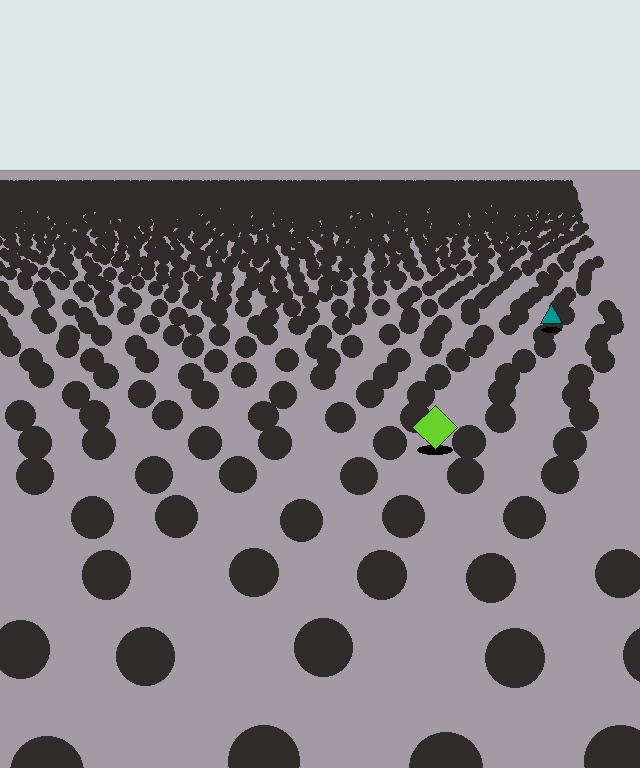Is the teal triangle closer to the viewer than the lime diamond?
No. The lime diamond is closer — you can tell from the texture gradient: the ground texture is coarser near it.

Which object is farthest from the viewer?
The teal triangle is farthest from the viewer. It appears smaller and the ground texture around it is denser.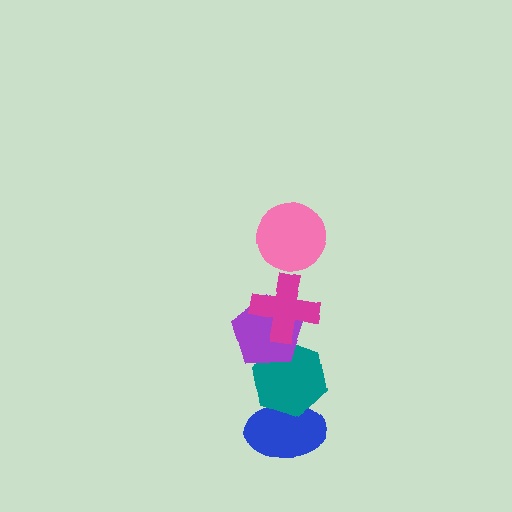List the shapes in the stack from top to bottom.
From top to bottom: the pink circle, the magenta cross, the purple pentagon, the teal hexagon, the blue ellipse.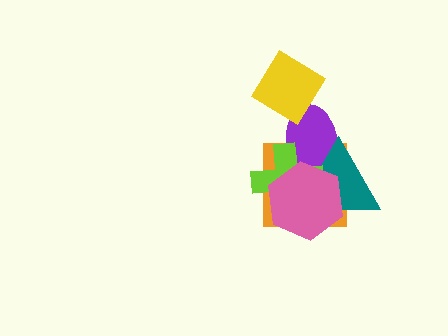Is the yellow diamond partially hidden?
No, no other shape covers it.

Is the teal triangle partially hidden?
Yes, it is partially covered by another shape.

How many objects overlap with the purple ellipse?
4 objects overlap with the purple ellipse.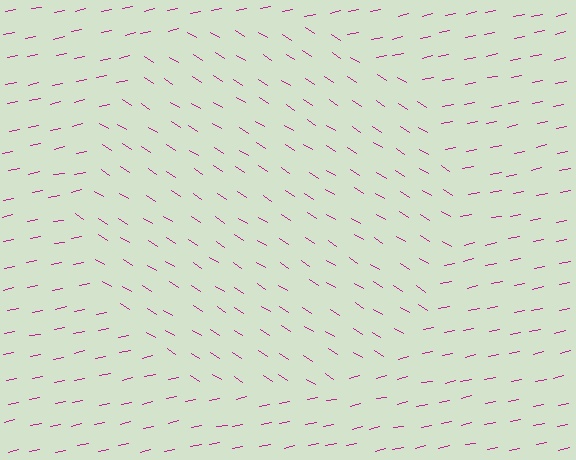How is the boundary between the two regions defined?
The boundary is defined purely by a change in line orientation (approximately 45 degrees difference). All lines are the same color and thickness.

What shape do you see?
I see a circle.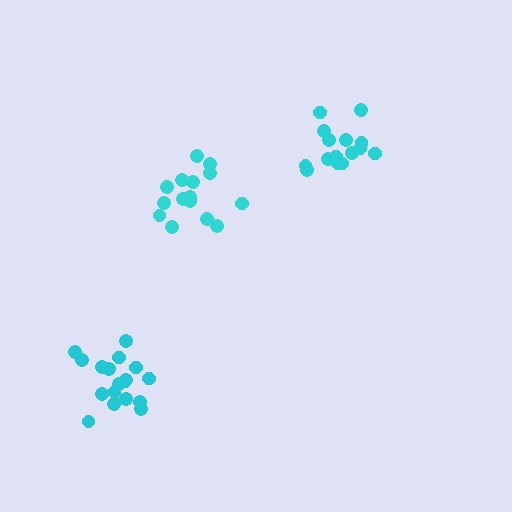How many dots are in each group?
Group 1: 15 dots, Group 2: 16 dots, Group 3: 18 dots (49 total).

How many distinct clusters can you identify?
There are 3 distinct clusters.